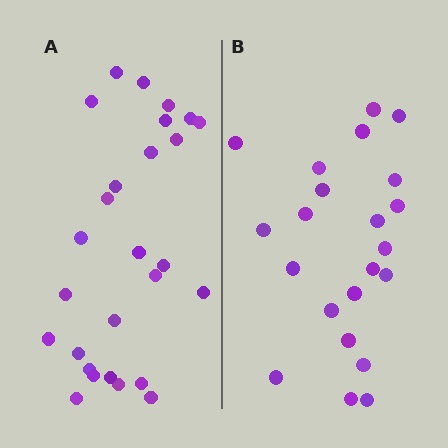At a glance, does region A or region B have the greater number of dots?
Region A (the left region) has more dots.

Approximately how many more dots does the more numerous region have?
Region A has about 5 more dots than region B.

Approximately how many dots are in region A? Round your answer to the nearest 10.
About 30 dots. (The exact count is 27, which rounds to 30.)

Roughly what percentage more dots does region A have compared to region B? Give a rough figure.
About 25% more.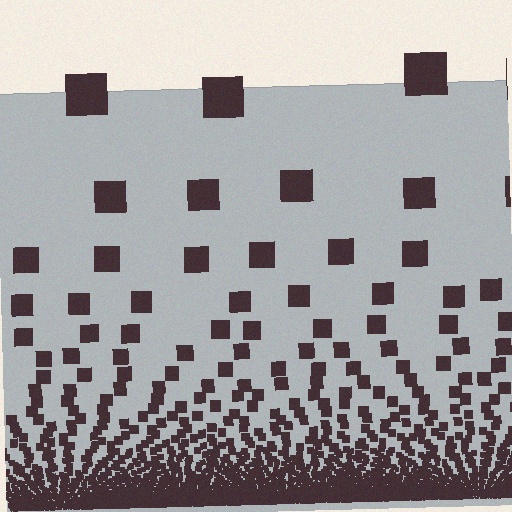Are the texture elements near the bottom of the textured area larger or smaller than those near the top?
Smaller. The gradient is inverted — elements near the bottom are smaller and denser.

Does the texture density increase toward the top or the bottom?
Density increases toward the bottom.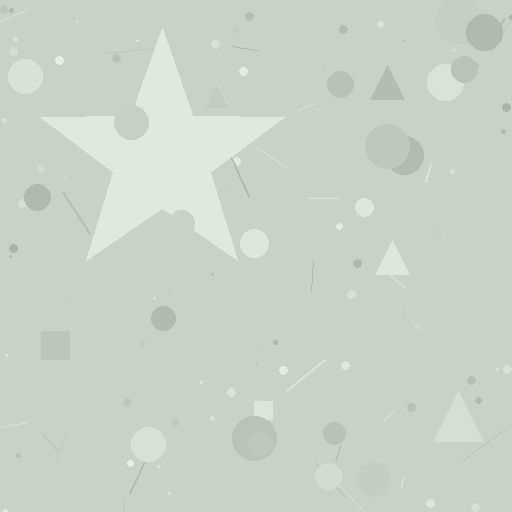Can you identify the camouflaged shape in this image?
The camouflaged shape is a star.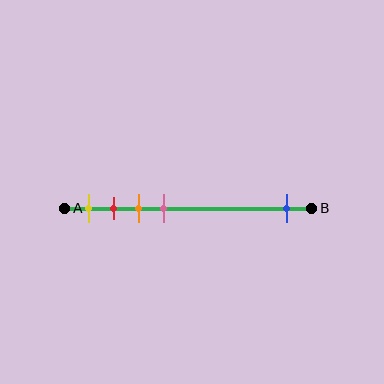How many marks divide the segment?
There are 5 marks dividing the segment.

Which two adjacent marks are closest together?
The red and orange marks are the closest adjacent pair.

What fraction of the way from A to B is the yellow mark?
The yellow mark is approximately 10% (0.1) of the way from A to B.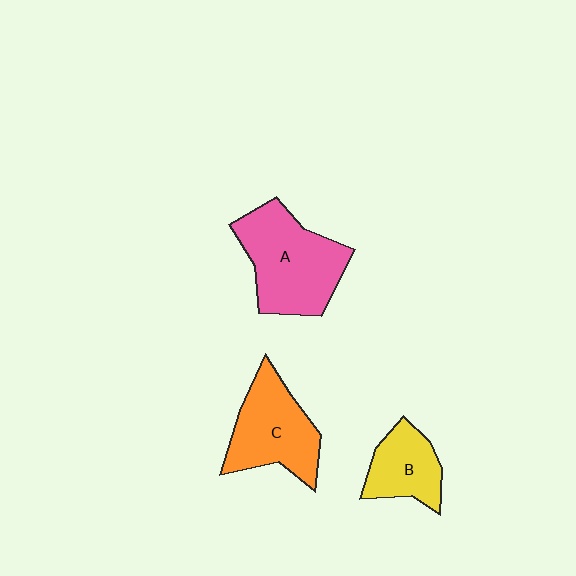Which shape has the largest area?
Shape A (pink).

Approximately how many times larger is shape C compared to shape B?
Approximately 1.5 times.